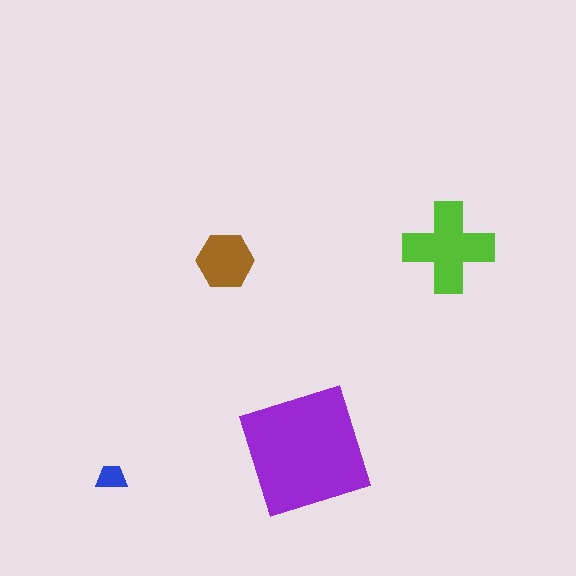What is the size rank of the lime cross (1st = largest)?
2nd.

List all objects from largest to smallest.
The purple square, the lime cross, the brown hexagon, the blue trapezoid.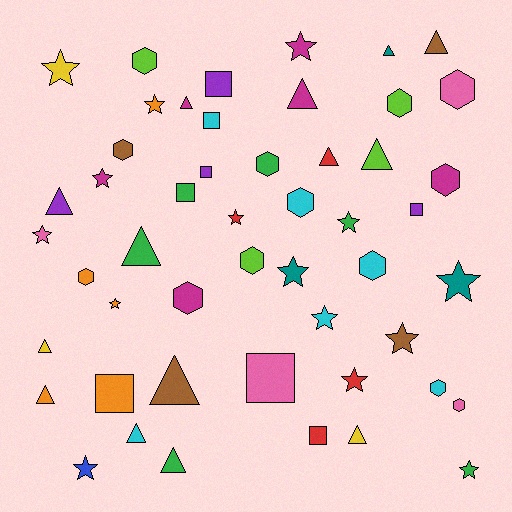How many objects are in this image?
There are 50 objects.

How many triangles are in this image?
There are 14 triangles.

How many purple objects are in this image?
There are 4 purple objects.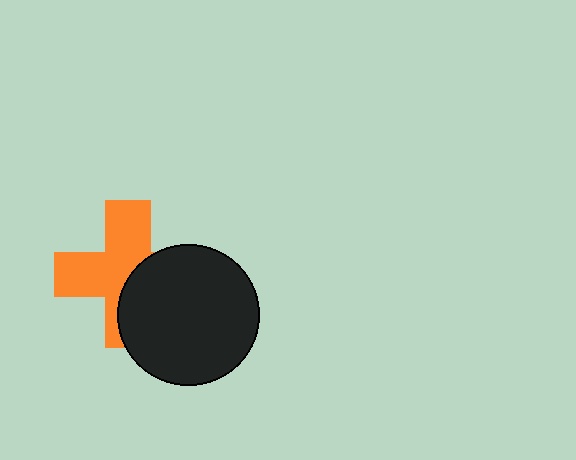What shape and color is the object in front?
The object in front is a black circle.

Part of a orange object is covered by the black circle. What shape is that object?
It is a cross.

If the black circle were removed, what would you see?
You would see the complete orange cross.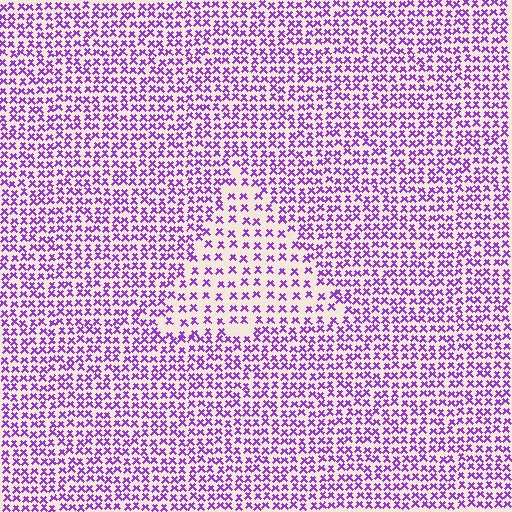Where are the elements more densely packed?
The elements are more densely packed outside the triangle boundary.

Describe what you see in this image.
The image contains small purple elements arranged at two different densities. A triangle-shaped region is visible where the elements are less densely packed than the surrounding area.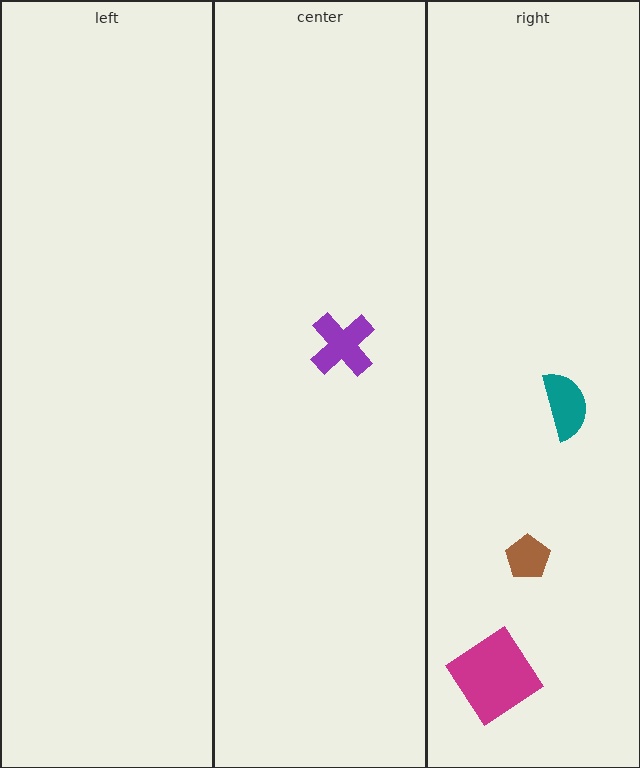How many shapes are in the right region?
3.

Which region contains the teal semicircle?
The right region.